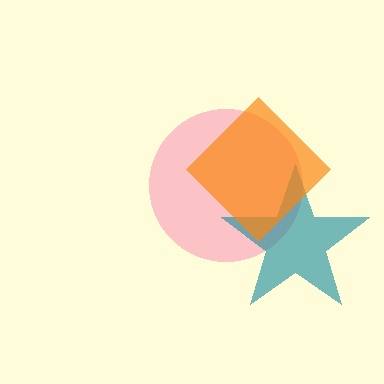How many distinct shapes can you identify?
There are 3 distinct shapes: a pink circle, a teal star, an orange diamond.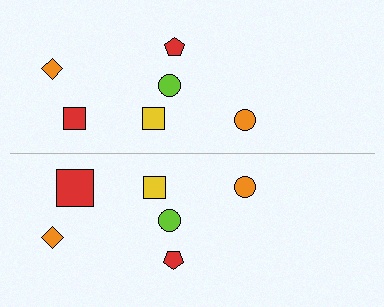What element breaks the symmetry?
The red square on the bottom side has a different size than its mirror counterpart.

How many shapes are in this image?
There are 12 shapes in this image.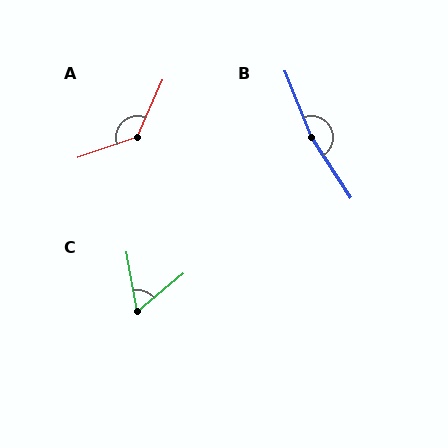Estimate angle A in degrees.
Approximately 133 degrees.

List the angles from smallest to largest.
C (60°), A (133°), B (168°).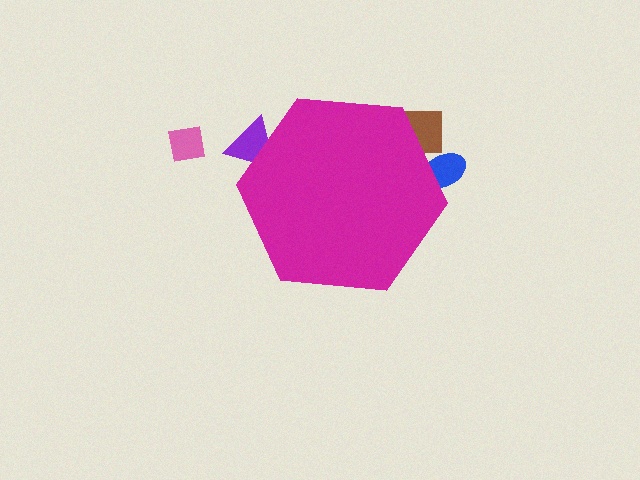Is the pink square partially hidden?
No, the pink square is fully visible.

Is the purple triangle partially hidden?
Yes, the purple triangle is partially hidden behind the magenta hexagon.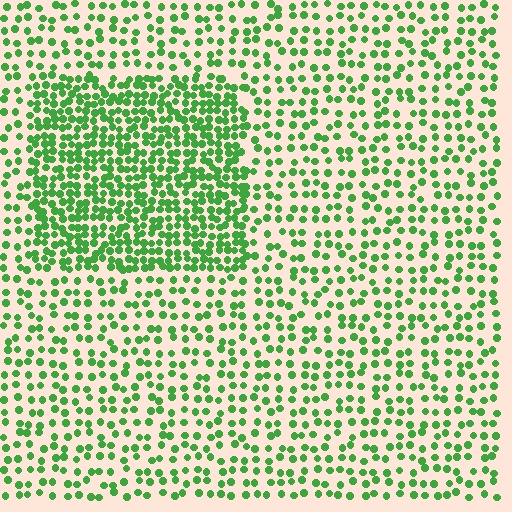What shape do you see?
I see a rectangle.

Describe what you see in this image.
The image contains small green elements arranged at two different densities. A rectangle-shaped region is visible where the elements are more densely packed than the surrounding area.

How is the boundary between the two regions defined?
The boundary is defined by a change in element density (approximately 2.1x ratio). All elements are the same color, size, and shape.